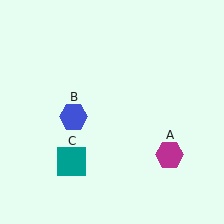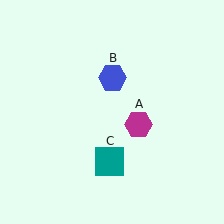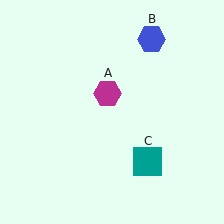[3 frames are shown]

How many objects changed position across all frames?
3 objects changed position: magenta hexagon (object A), blue hexagon (object B), teal square (object C).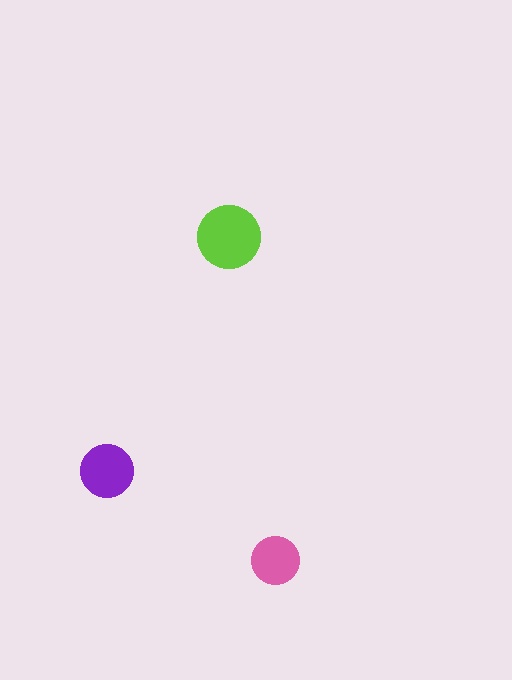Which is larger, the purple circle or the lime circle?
The lime one.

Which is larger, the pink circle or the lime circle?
The lime one.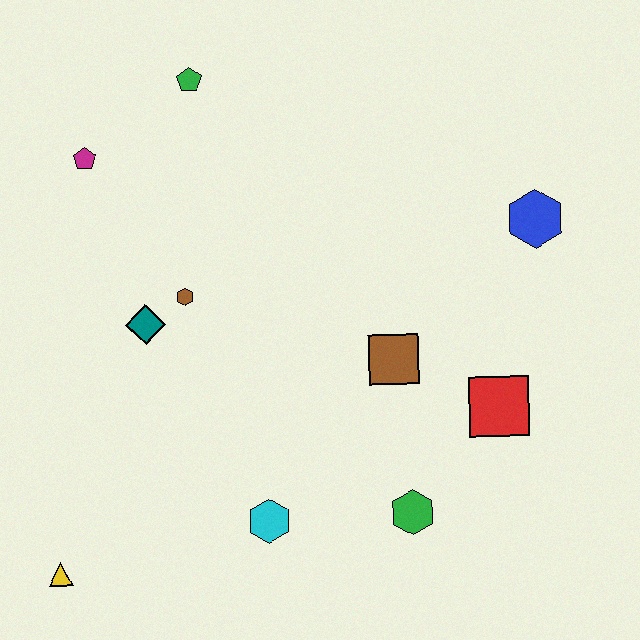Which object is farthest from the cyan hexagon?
The green pentagon is farthest from the cyan hexagon.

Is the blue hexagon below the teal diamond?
No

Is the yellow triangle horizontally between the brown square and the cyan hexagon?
No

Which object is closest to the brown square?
The red square is closest to the brown square.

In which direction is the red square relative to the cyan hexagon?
The red square is to the right of the cyan hexagon.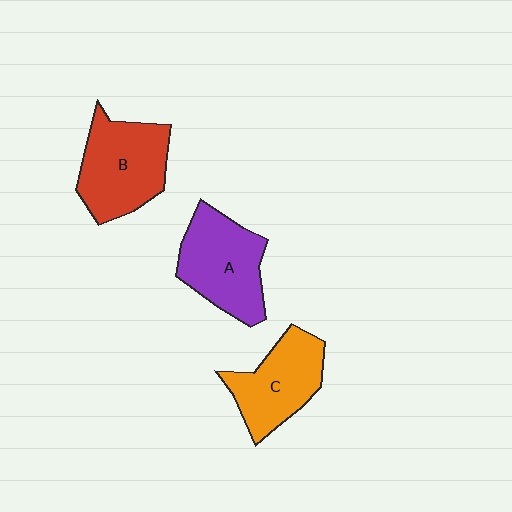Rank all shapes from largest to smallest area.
From largest to smallest: B (red), A (purple), C (orange).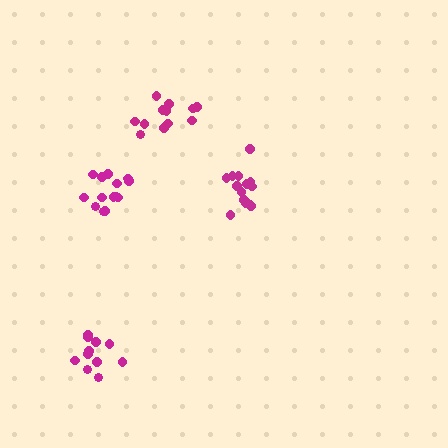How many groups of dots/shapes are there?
There are 4 groups.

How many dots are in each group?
Group 1: 14 dots, Group 2: 12 dots, Group 3: 11 dots, Group 4: 14 dots (51 total).